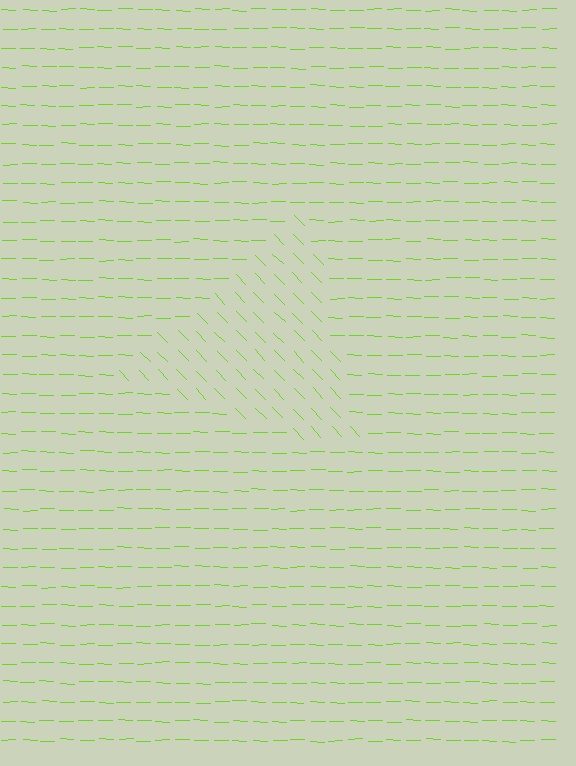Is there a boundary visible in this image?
Yes, there is a texture boundary formed by a change in line orientation.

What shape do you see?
I see a triangle.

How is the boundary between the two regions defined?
The boundary is defined purely by a change in line orientation (approximately 45 degrees difference). All lines are the same color and thickness.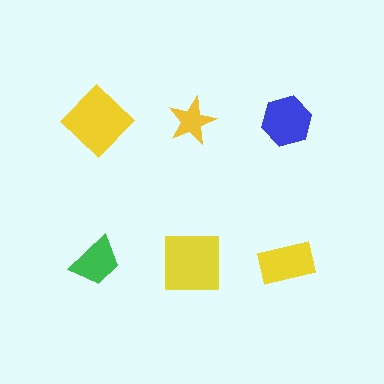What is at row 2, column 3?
A yellow rectangle.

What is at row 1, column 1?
A yellow diamond.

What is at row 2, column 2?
A yellow square.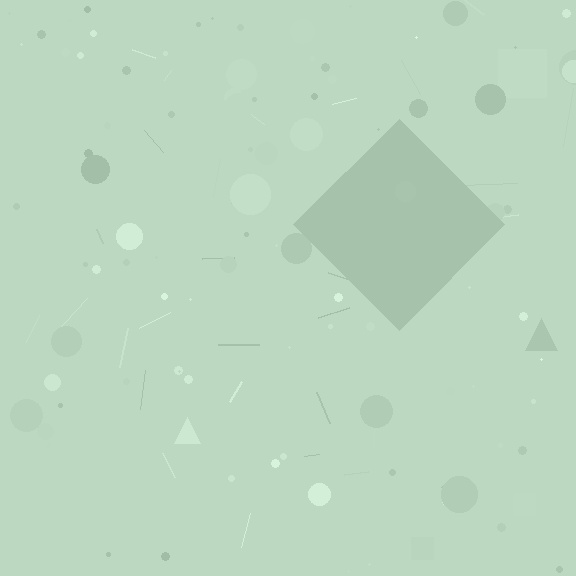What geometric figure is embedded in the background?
A diamond is embedded in the background.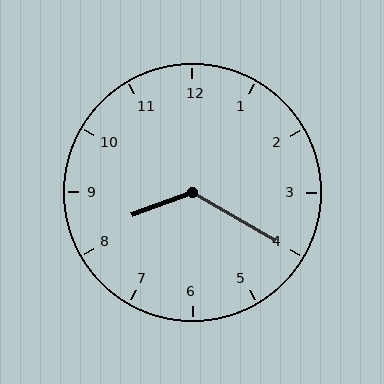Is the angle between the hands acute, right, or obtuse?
It is obtuse.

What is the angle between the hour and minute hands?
Approximately 130 degrees.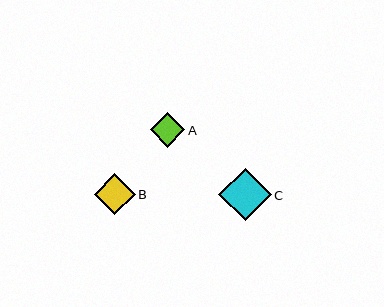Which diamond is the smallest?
Diamond A is the smallest with a size of approximately 35 pixels.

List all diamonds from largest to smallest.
From largest to smallest: C, B, A.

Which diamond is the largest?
Diamond C is the largest with a size of approximately 52 pixels.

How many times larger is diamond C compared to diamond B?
Diamond C is approximately 1.3 times the size of diamond B.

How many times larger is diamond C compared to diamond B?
Diamond C is approximately 1.3 times the size of diamond B.